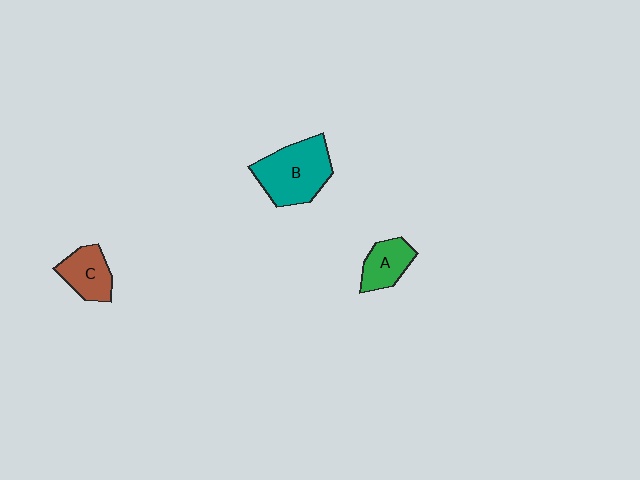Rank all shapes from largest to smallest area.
From largest to smallest: B (teal), C (brown), A (green).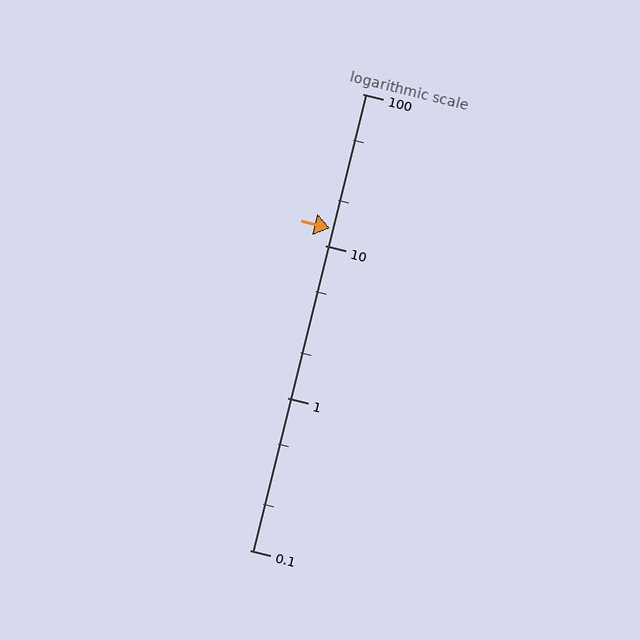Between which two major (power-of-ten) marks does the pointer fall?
The pointer is between 10 and 100.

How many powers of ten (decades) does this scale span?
The scale spans 3 decades, from 0.1 to 100.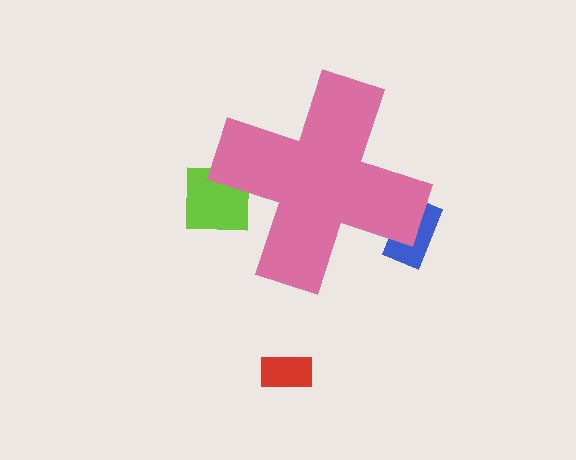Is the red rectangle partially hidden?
No, the red rectangle is fully visible.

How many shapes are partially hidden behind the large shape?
2 shapes are partially hidden.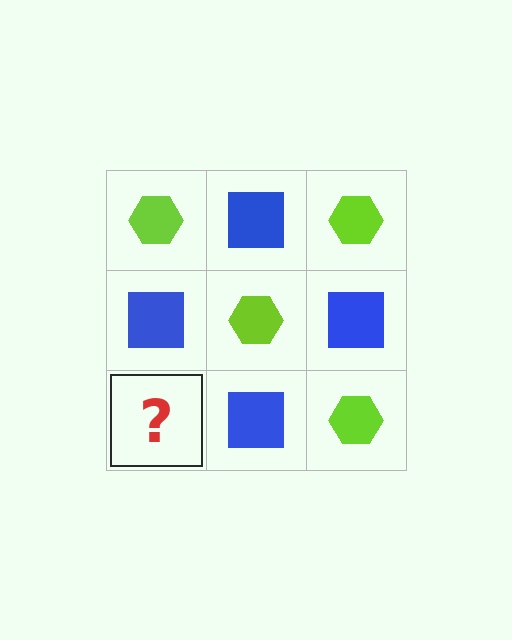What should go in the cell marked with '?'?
The missing cell should contain a lime hexagon.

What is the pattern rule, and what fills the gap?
The rule is that it alternates lime hexagon and blue square in a checkerboard pattern. The gap should be filled with a lime hexagon.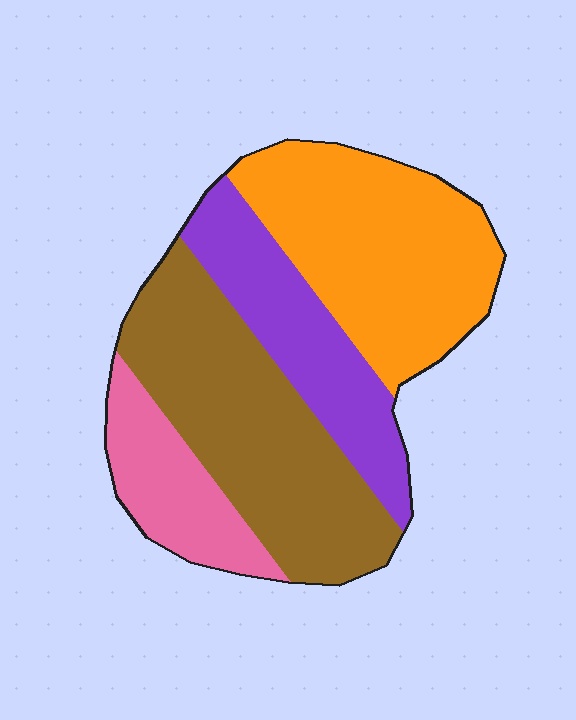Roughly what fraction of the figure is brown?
Brown covers around 35% of the figure.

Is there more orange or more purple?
Orange.